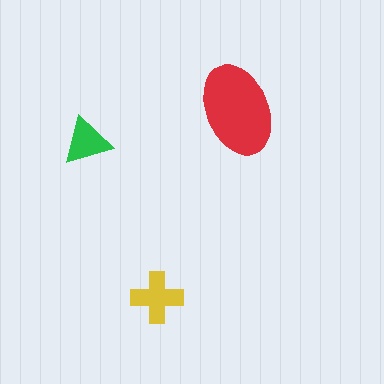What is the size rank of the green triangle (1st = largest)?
3rd.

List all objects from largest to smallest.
The red ellipse, the yellow cross, the green triangle.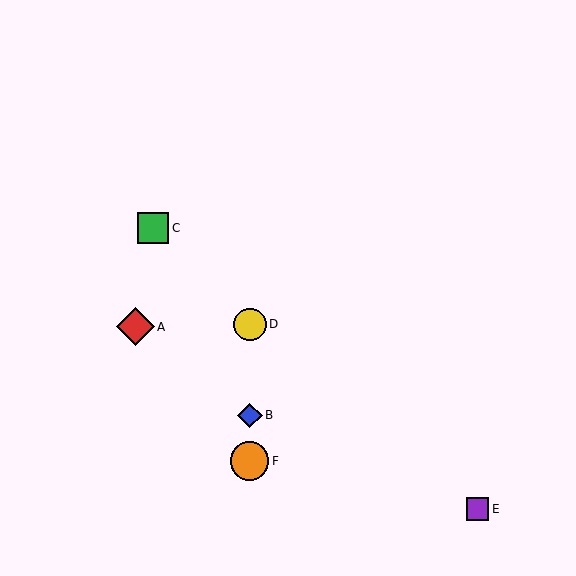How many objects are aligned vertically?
3 objects (B, D, F) are aligned vertically.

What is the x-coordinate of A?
Object A is at x≈135.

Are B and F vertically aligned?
Yes, both are at x≈250.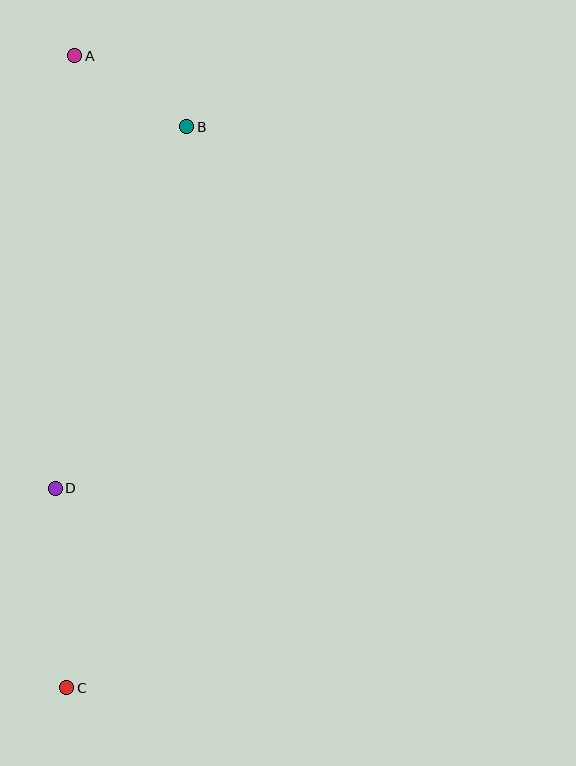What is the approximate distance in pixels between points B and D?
The distance between B and D is approximately 384 pixels.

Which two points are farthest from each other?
Points A and C are farthest from each other.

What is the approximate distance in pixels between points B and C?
The distance between B and C is approximately 574 pixels.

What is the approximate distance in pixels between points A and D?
The distance between A and D is approximately 433 pixels.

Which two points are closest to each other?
Points A and B are closest to each other.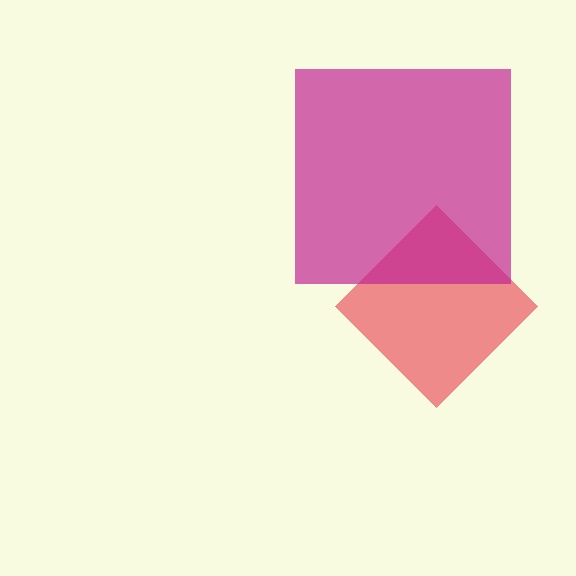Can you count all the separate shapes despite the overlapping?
Yes, there are 2 separate shapes.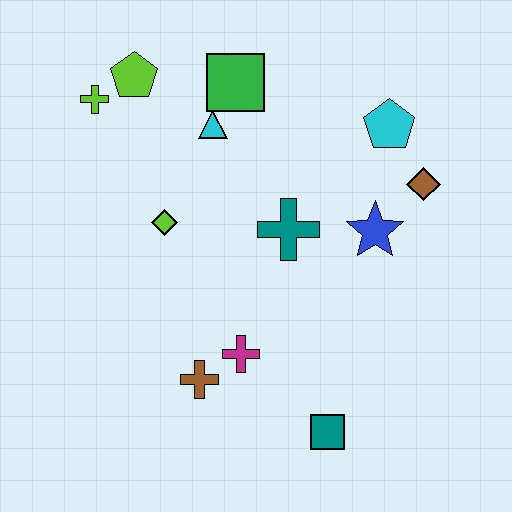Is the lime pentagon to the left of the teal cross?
Yes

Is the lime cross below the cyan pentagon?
No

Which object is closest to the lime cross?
The lime pentagon is closest to the lime cross.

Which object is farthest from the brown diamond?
The lime cross is farthest from the brown diamond.